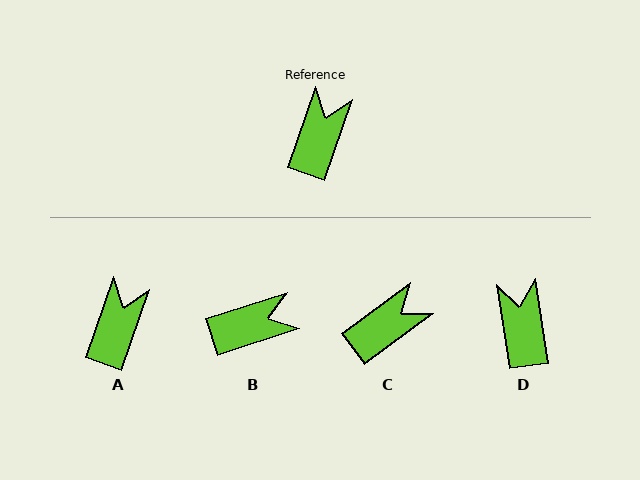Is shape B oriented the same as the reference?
No, it is off by about 53 degrees.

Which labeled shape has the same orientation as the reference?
A.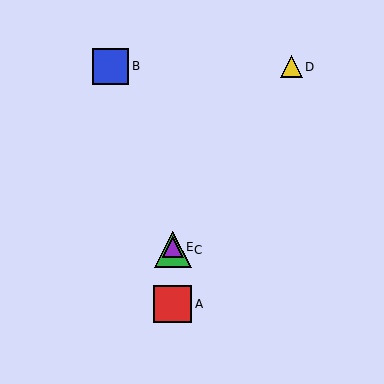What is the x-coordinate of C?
Object C is at x≈173.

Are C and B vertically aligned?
No, C is at x≈173 and B is at x≈110.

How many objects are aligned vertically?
3 objects (A, C, E) are aligned vertically.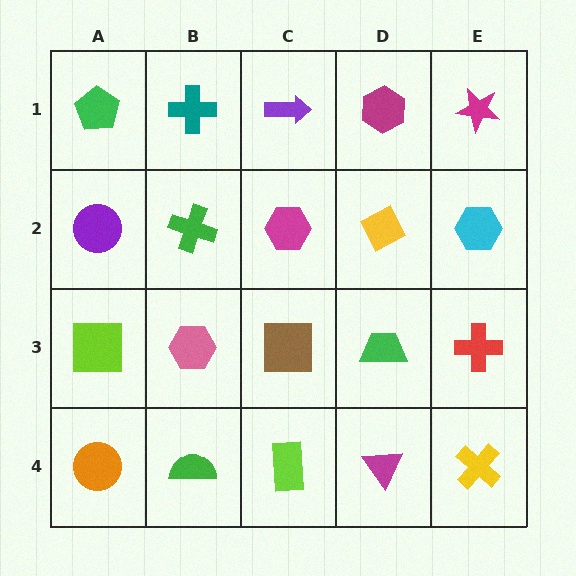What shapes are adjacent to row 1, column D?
A yellow diamond (row 2, column D), a purple arrow (row 1, column C), a magenta star (row 1, column E).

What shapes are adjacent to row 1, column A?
A purple circle (row 2, column A), a teal cross (row 1, column B).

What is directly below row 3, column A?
An orange circle.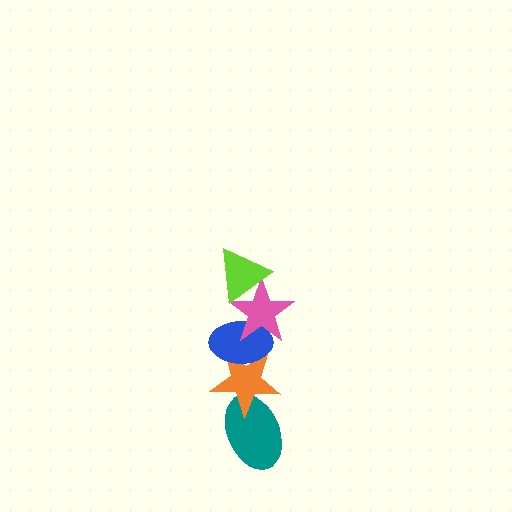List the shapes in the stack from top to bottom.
From top to bottom: the lime triangle, the pink star, the blue ellipse, the orange star, the teal ellipse.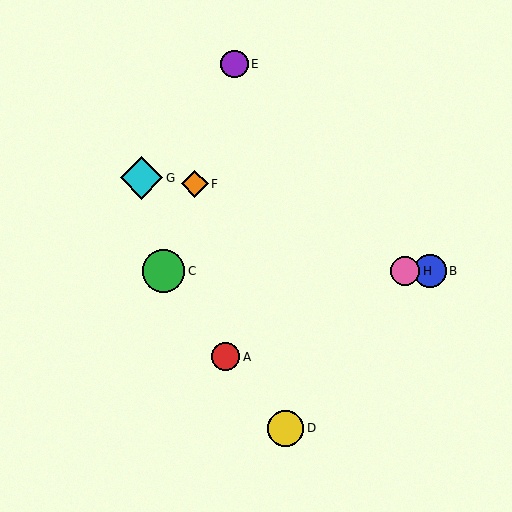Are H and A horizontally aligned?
No, H is at y≈271 and A is at y≈357.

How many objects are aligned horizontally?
3 objects (B, C, H) are aligned horizontally.